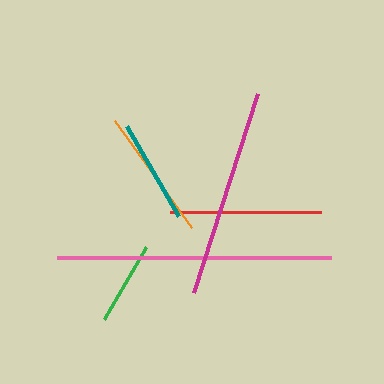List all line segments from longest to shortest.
From longest to shortest: pink, magenta, red, orange, teal, green.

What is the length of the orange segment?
The orange segment is approximately 132 pixels long.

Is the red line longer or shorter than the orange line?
The red line is longer than the orange line.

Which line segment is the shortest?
The green line is the shortest at approximately 84 pixels.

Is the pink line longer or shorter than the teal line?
The pink line is longer than the teal line.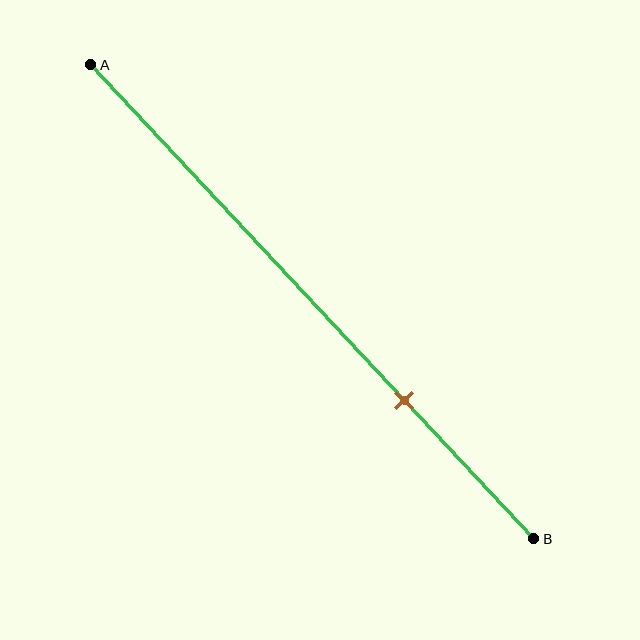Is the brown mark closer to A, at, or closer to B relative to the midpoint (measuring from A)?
The brown mark is closer to point B than the midpoint of segment AB.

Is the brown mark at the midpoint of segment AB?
No, the mark is at about 70% from A, not at the 50% midpoint.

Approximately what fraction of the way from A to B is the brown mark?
The brown mark is approximately 70% of the way from A to B.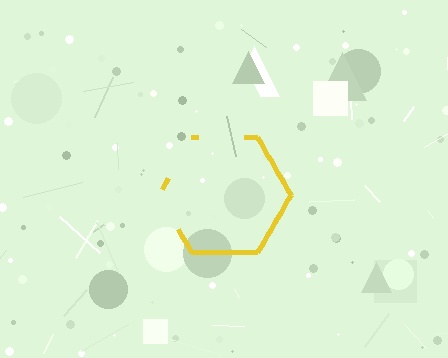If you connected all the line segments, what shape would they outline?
They would outline a hexagon.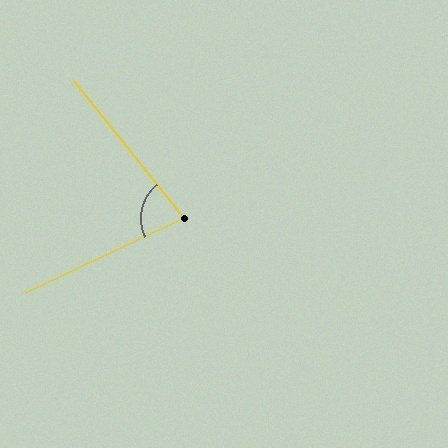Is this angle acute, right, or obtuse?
It is acute.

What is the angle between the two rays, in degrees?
Approximately 77 degrees.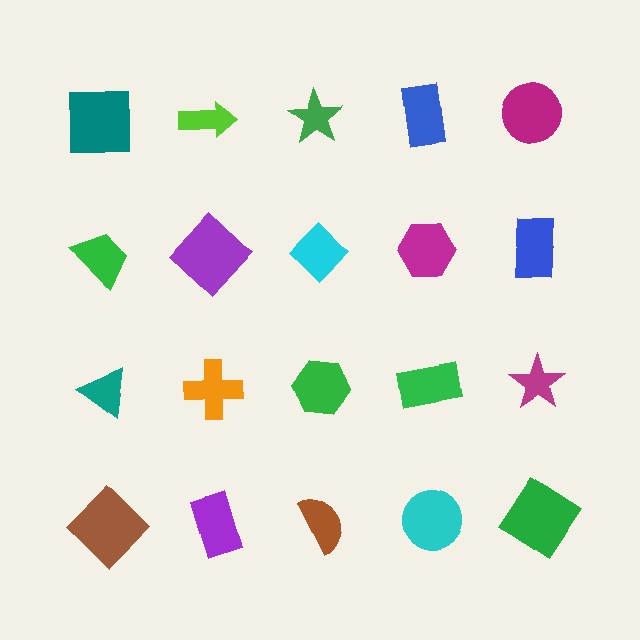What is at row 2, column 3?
A cyan diamond.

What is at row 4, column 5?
A green diamond.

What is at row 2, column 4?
A magenta hexagon.